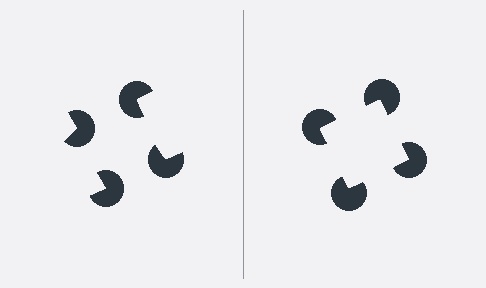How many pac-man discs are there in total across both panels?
8 — 4 on each side.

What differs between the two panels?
The pac-man discs are positioned identically on both sides; only the wedge orientations differ. On the right they align to a square; on the left they are misaligned.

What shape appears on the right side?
An illusory square.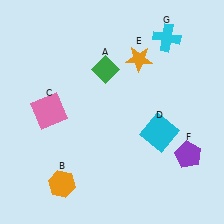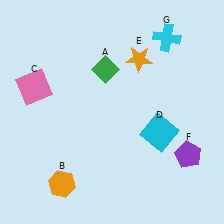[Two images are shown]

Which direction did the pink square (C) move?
The pink square (C) moved up.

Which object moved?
The pink square (C) moved up.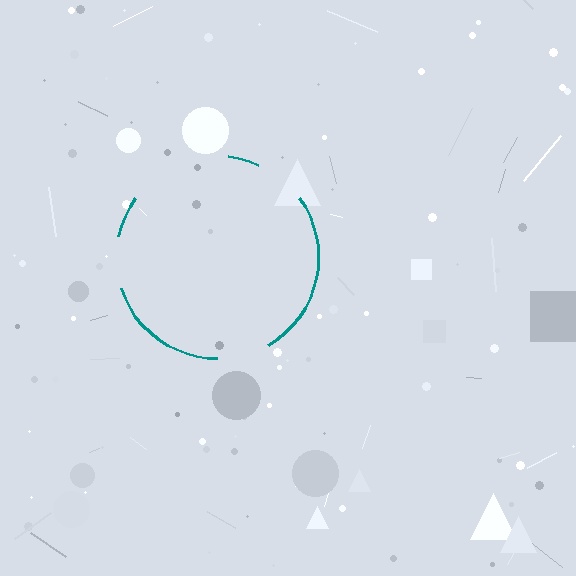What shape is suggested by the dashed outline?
The dashed outline suggests a circle.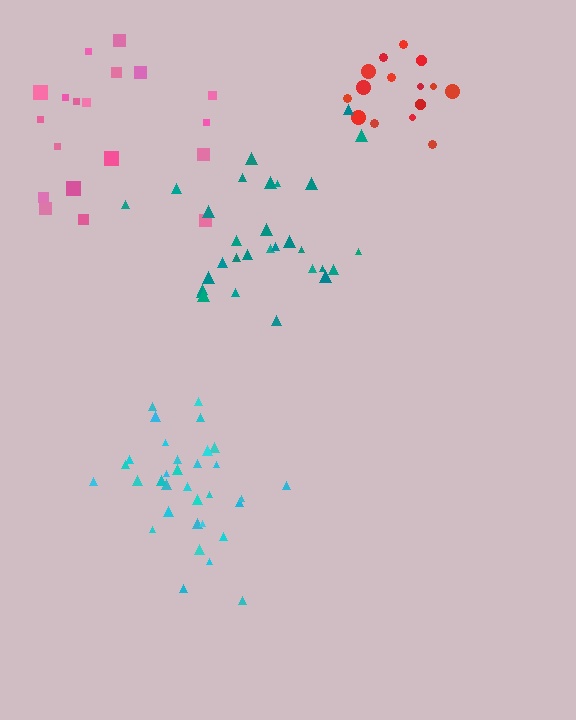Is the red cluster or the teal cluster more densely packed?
Teal.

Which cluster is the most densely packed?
Cyan.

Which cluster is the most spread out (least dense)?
Pink.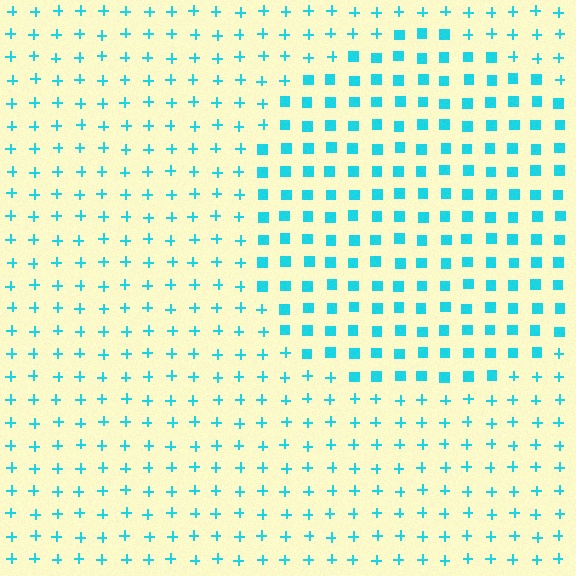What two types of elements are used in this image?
The image uses squares inside the circle region and plus signs outside it.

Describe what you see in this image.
The image is filled with small cyan elements arranged in a uniform grid. A circle-shaped region contains squares, while the surrounding area contains plus signs. The boundary is defined purely by the change in element shape.